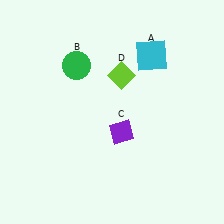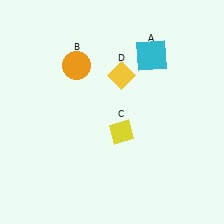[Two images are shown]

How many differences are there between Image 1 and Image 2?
There are 3 differences between the two images.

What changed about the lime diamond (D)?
In Image 1, D is lime. In Image 2, it changed to yellow.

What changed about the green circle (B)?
In Image 1, B is green. In Image 2, it changed to orange.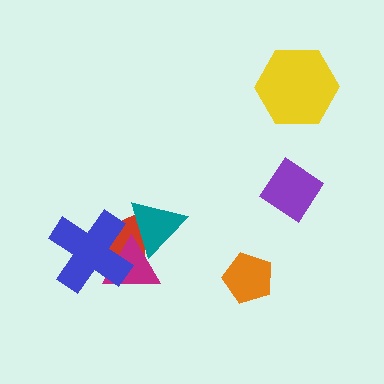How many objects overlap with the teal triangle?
2 objects overlap with the teal triangle.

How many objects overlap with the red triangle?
3 objects overlap with the red triangle.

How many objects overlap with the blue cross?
2 objects overlap with the blue cross.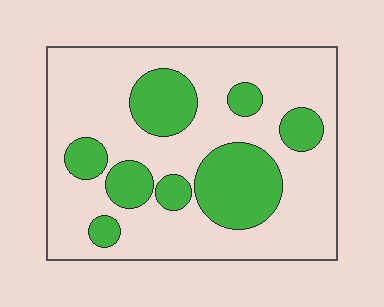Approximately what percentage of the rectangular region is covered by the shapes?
Approximately 30%.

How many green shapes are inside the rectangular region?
8.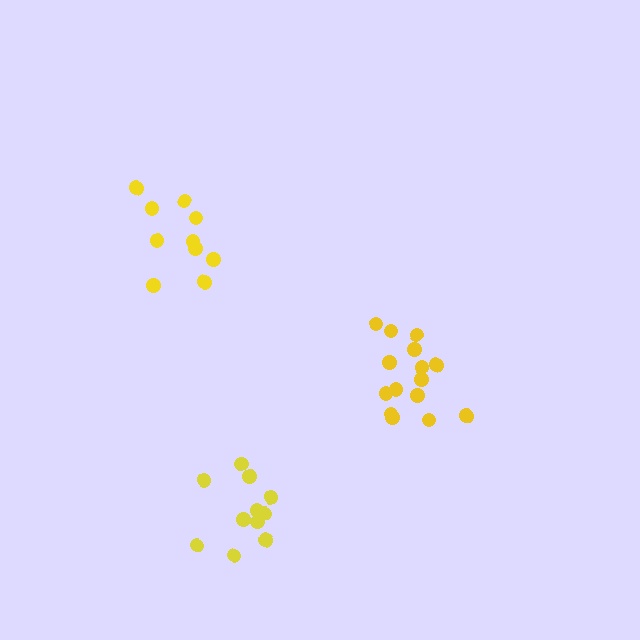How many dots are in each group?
Group 1: 11 dots, Group 2: 16 dots, Group 3: 10 dots (37 total).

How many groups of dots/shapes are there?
There are 3 groups.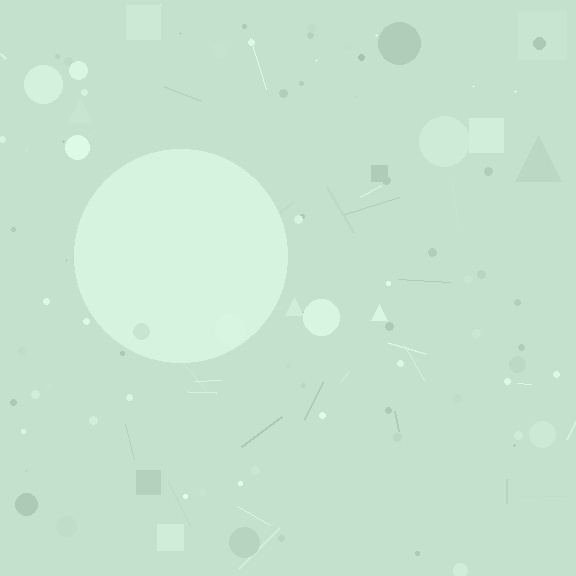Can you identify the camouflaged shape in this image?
The camouflaged shape is a circle.